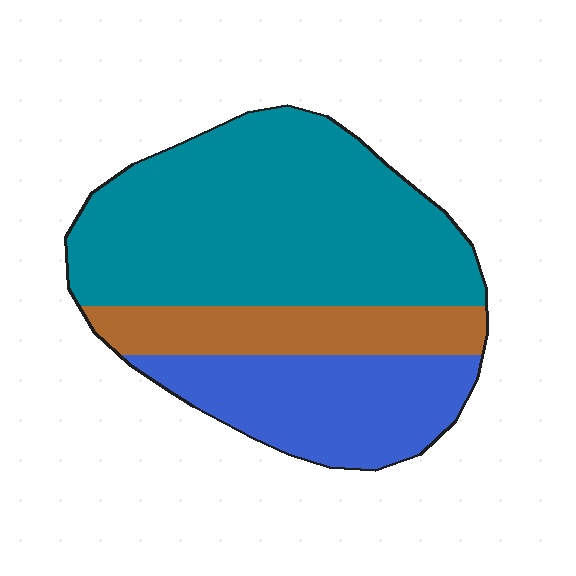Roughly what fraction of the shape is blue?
Blue takes up between a quarter and a half of the shape.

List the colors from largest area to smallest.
From largest to smallest: teal, blue, brown.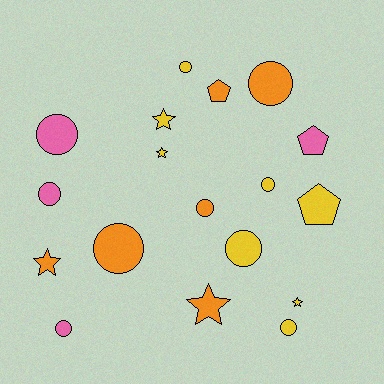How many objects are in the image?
There are 18 objects.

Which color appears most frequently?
Yellow, with 8 objects.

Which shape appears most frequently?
Circle, with 10 objects.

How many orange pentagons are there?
There is 1 orange pentagon.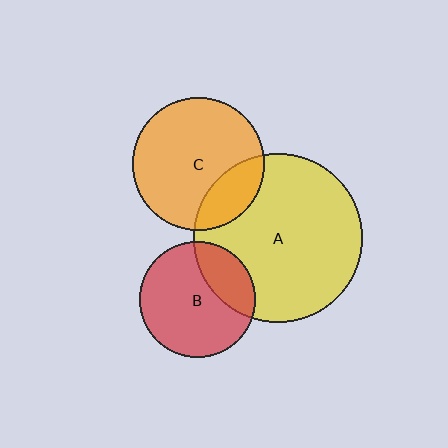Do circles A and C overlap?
Yes.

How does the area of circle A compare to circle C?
Approximately 1.6 times.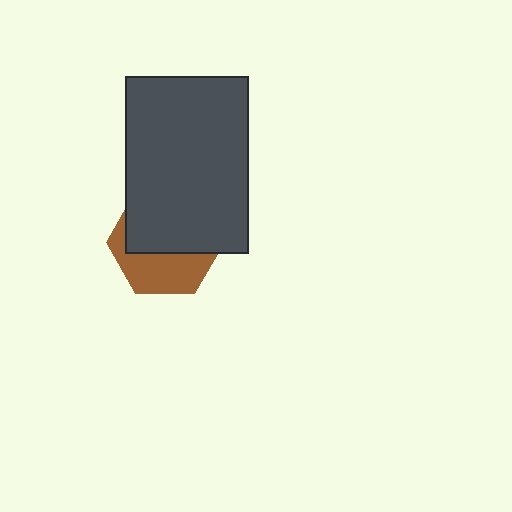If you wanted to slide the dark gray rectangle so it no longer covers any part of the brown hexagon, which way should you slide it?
Slide it up — that is the most direct way to separate the two shapes.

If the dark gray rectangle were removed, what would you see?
You would see the complete brown hexagon.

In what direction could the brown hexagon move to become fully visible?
The brown hexagon could move down. That would shift it out from behind the dark gray rectangle entirely.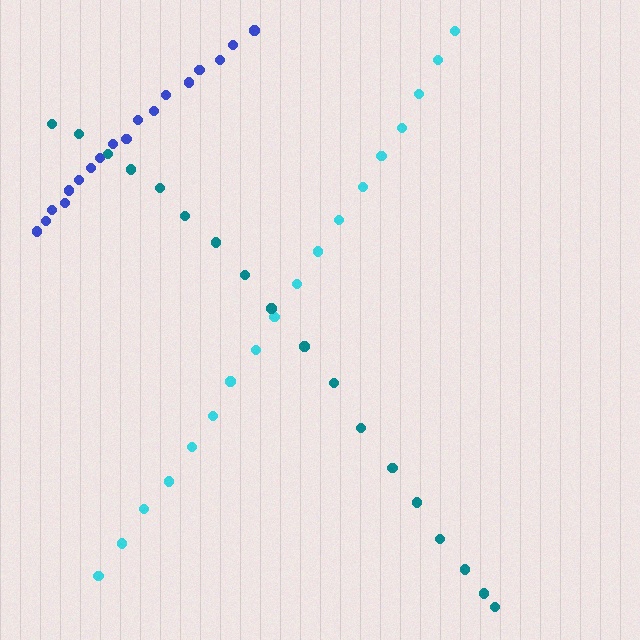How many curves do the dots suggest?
There are 3 distinct paths.